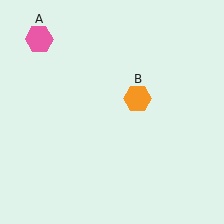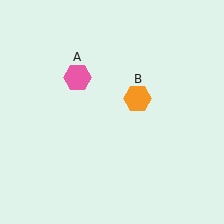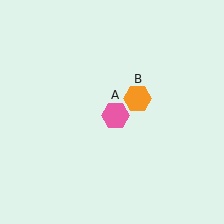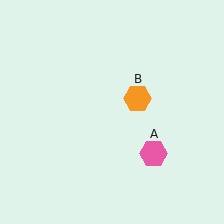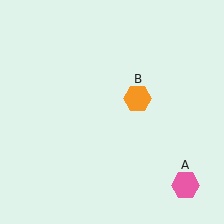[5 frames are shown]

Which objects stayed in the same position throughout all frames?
Orange hexagon (object B) remained stationary.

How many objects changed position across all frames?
1 object changed position: pink hexagon (object A).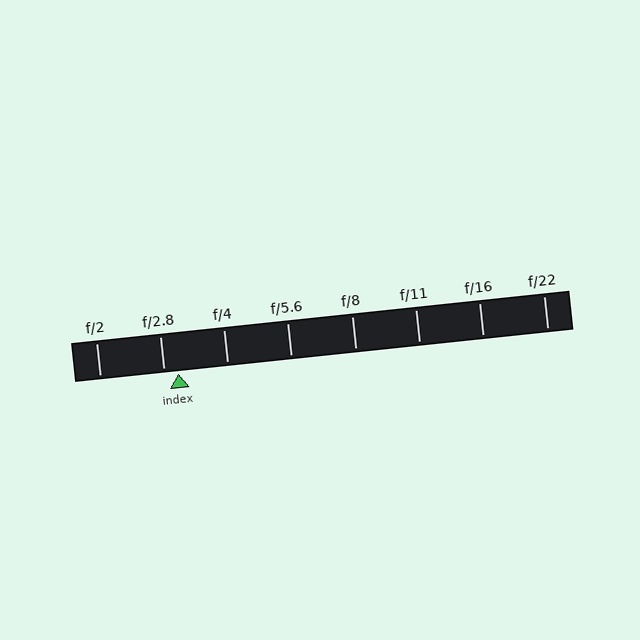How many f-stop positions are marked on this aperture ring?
There are 8 f-stop positions marked.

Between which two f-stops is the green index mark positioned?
The index mark is between f/2.8 and f/4.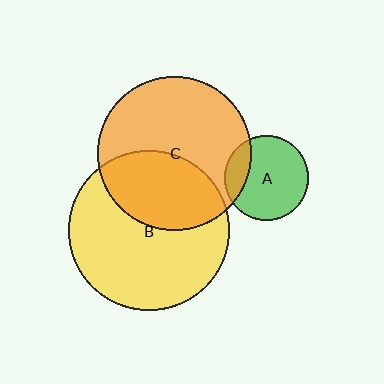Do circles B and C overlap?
Yes.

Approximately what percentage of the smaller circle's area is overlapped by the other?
Approximately 40%.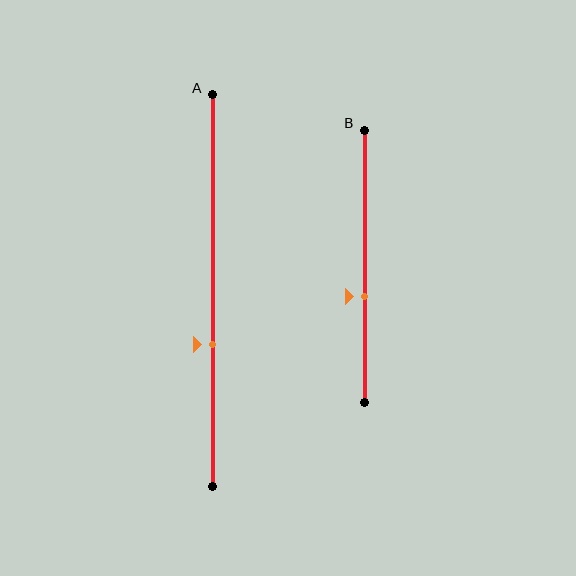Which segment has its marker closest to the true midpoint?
Segment B has its marker closest to the true midpoint.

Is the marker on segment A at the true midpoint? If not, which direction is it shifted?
No, the marker on segment A is shifted downward by about 14% of the segment length.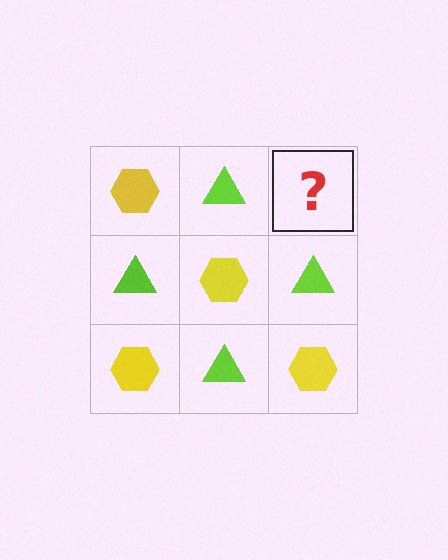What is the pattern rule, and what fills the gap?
The rule is that it alternates yellow hexagon and lime triangle in a checkerboard pattern. The gap should be filled with a yellow hexagon.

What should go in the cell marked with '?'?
The missing cell should contain a yellow hexagon.